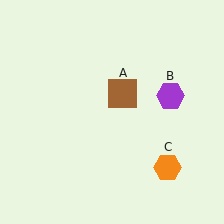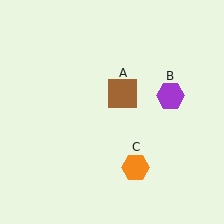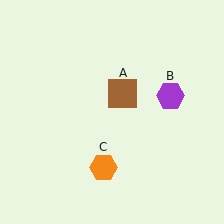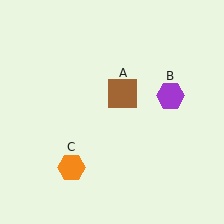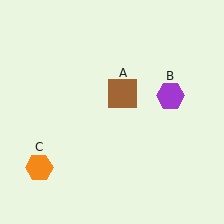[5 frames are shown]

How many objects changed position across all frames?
1 object changed position: orange hexagon (object C).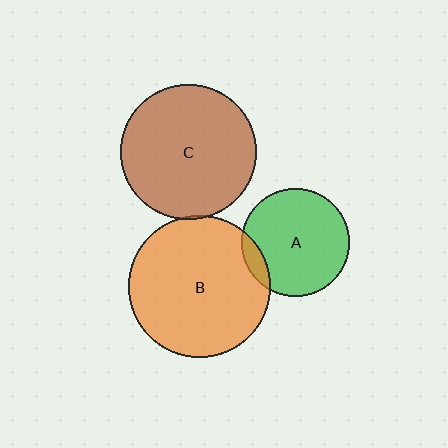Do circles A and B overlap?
Yes.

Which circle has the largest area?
Circle B (orange).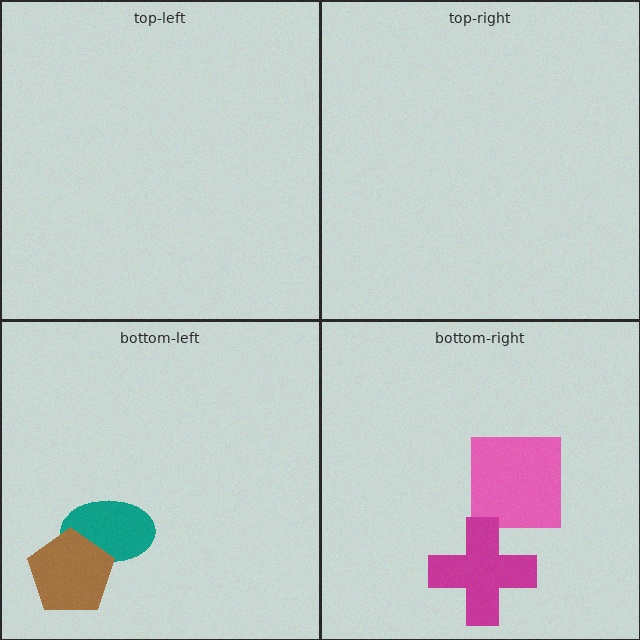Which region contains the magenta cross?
The bottom-right region.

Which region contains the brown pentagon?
The bottom-left region.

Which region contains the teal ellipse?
The bottom-left region.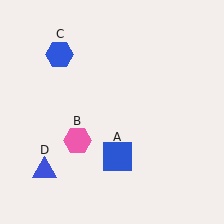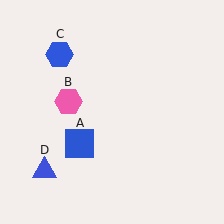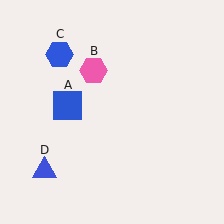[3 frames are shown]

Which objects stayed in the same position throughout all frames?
Blue hexagon (object C) and blue triangle (object D) remained stationary.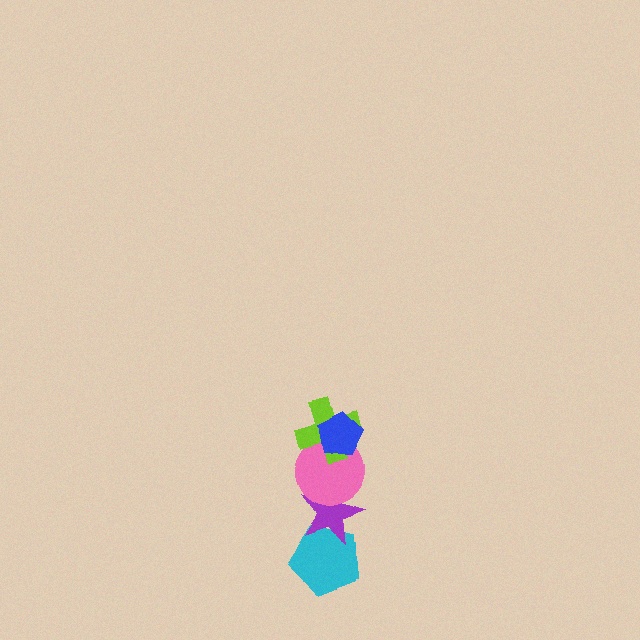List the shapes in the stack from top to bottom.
From top to bottom: the blue pentagon, the lime cross, the pink circle, the purple star, the cyan pentagon.